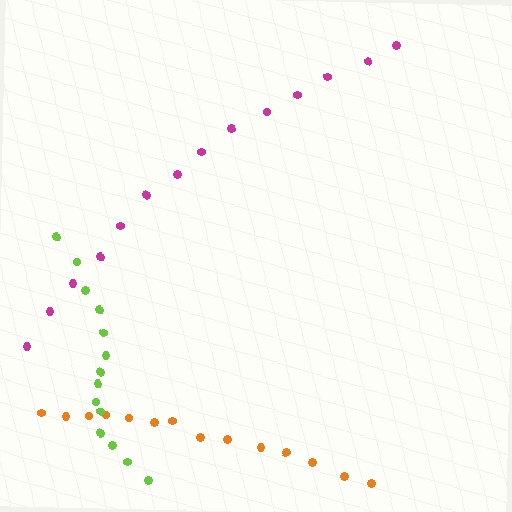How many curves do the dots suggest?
There are 3 distinct paths.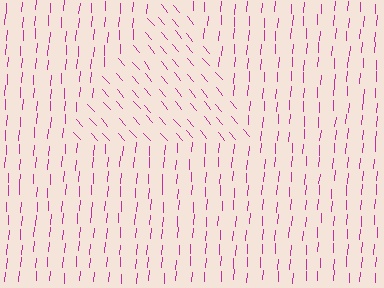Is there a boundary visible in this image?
Yes, there is a texture boundary formed by a change in line orientation.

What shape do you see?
I see a triangle.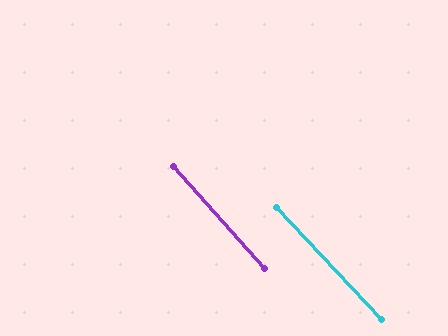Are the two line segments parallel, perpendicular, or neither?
Parallel — their directions differ by only 1.2°.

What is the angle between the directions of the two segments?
Approximately 1 degree.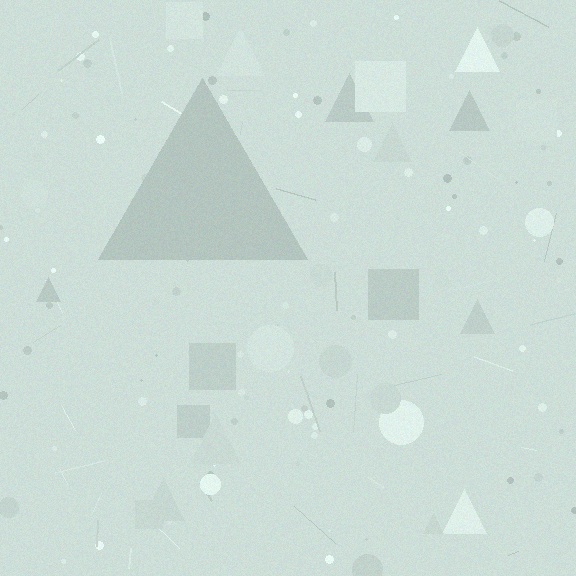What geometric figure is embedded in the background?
A triangle is embedded in the background.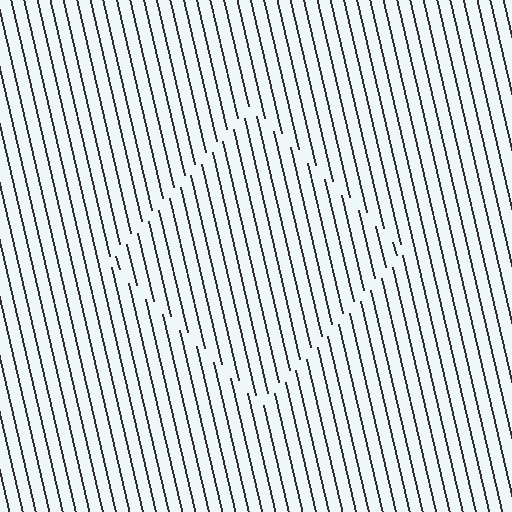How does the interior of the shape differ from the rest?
The interior of the shape contains the same grating, shifted by half a period — the contour is defined by the phase discontinuity where line-ends from the inner and outer gratings abut.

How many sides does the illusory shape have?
4 sides — the line-ends trace a square.